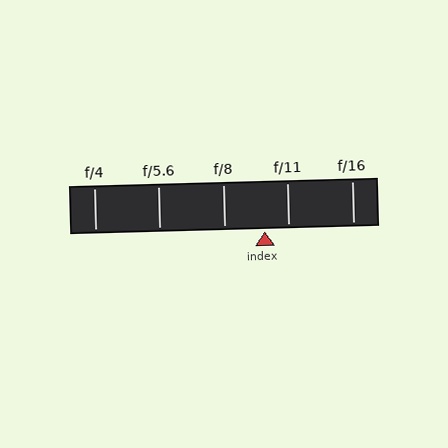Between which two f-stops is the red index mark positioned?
The index mark is between f/8 and f/11.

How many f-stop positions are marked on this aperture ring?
There are 5 f-stop positions marked.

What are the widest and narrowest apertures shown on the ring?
The widest aperture shown is f/4 and the narrowest is f/16.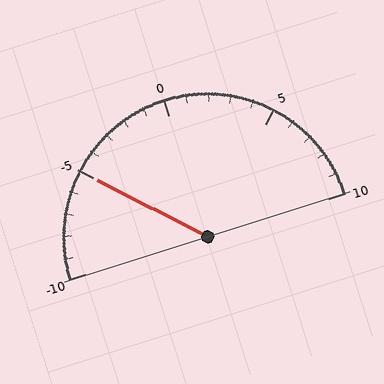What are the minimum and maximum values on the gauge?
The gauge ranges from -10 to 10.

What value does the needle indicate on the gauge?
The needle indicates approximately -5.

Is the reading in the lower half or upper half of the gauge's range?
The reading is in the lower half of the range (-10 to 10).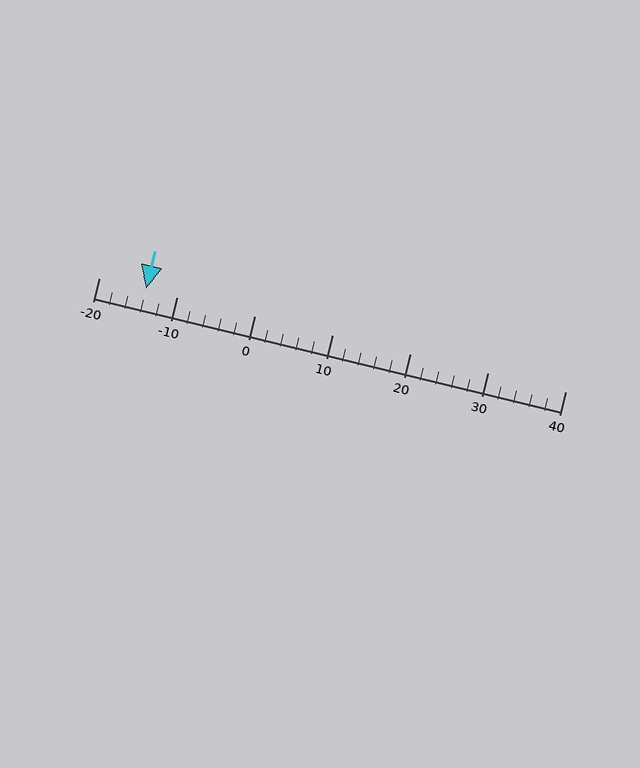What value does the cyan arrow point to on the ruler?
The cyan arrow points to approximately -14.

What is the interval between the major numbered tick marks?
The major tick marks are spaced 10 units apart.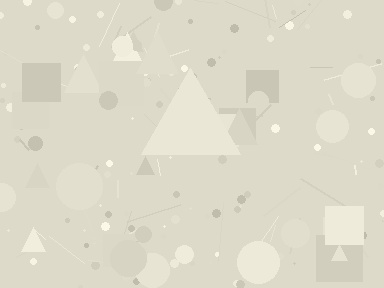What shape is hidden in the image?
A triangle is hidden in the image.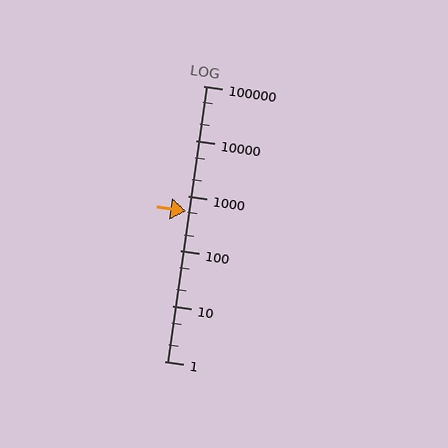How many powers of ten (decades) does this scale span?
The scale spans 5 decades, from 1 to 100000.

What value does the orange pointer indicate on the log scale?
The pointer indicates approximately 530.